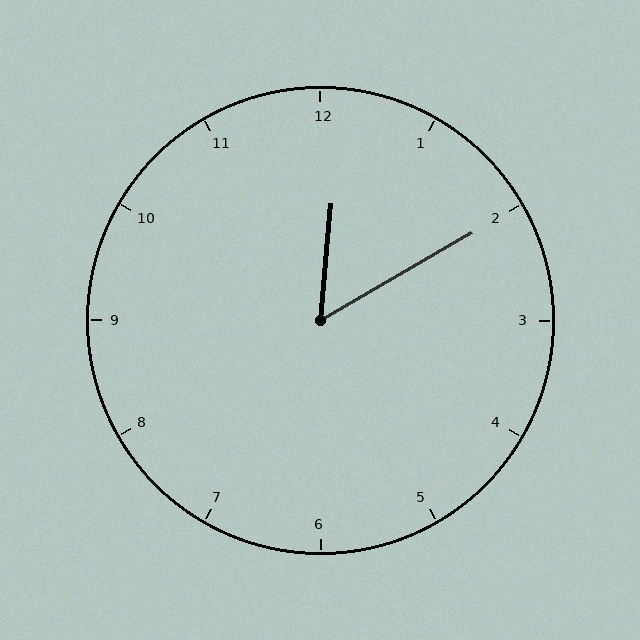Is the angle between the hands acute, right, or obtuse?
It is acute.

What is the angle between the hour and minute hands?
Approximately 55 degrees.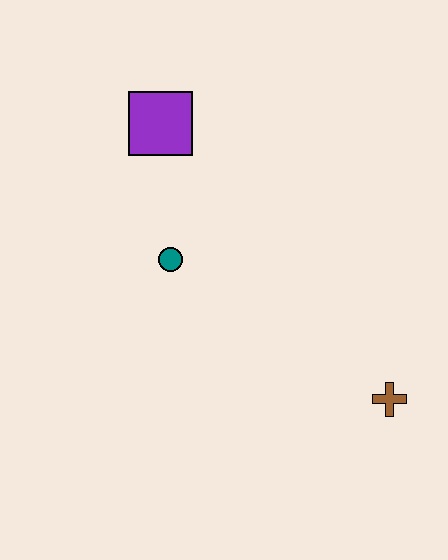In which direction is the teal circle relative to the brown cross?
The teal circle is to the left of the brown cross.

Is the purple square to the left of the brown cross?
Yes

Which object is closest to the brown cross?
The teal circle is closest to the brown cross.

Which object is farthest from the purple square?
The brown cross is farthest from the purple square.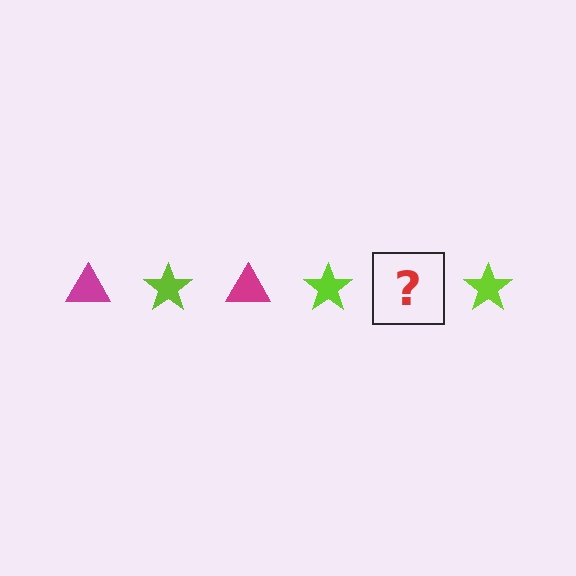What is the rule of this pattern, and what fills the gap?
The rule is that the pattern alternates between magenta triangle and lime star. The gap should be filled with a magenta triangle.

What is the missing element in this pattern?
The missing element is a magenta triangle.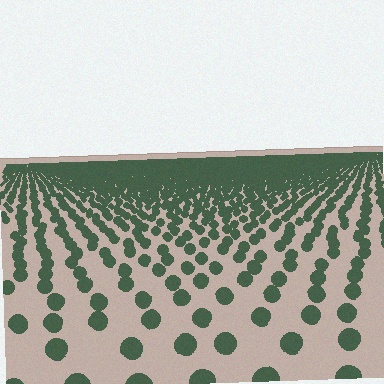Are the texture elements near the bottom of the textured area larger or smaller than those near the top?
Larger. Near the bottom, elements are closer to the viewer and appear at a bigger on-screen size.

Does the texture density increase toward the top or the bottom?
Density increases toward the top.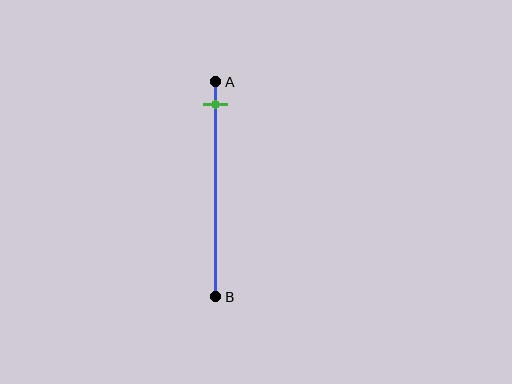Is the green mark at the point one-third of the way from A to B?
No, the mark is at about 10% from A, not at the 33% one-third point.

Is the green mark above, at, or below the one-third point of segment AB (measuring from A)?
The green mark is above the one-third point of segment AB.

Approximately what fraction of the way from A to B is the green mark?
The green mark is approximately 10% of the way from A to B.